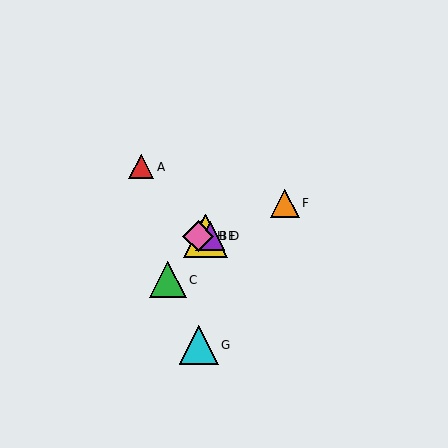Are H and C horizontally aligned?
No, H is at y≈236 and C is at y≈280.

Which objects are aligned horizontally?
Objects B, D, E, H are aligned horizontally.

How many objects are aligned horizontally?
4 objects (B, D, E, H) are aligned horizontally.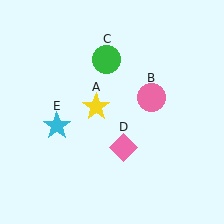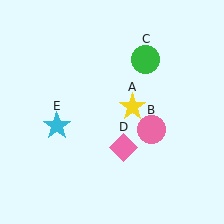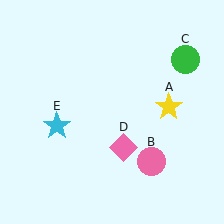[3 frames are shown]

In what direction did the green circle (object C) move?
The green circle (object C) moved right.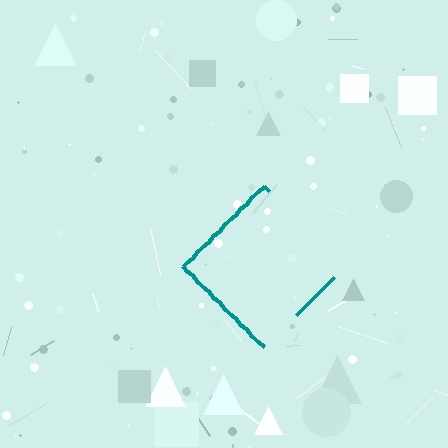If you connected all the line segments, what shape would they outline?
They would outline a diamond.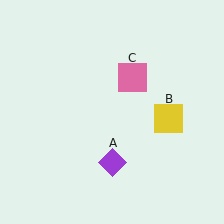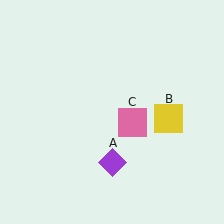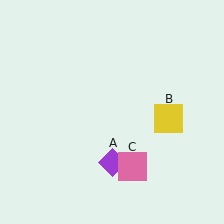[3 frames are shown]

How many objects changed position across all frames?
1 object changed position: pink square (object C).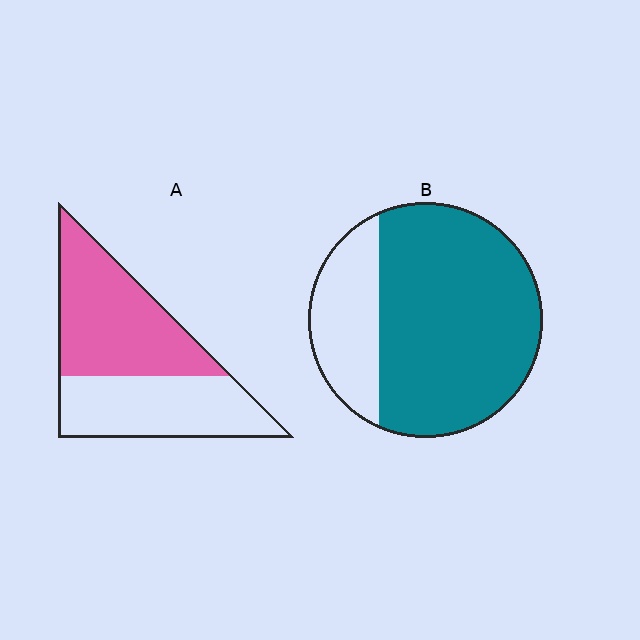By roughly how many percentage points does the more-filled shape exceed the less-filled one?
By roughly 20 percentage points (B over A).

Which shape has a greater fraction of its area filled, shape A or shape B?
Shape B.